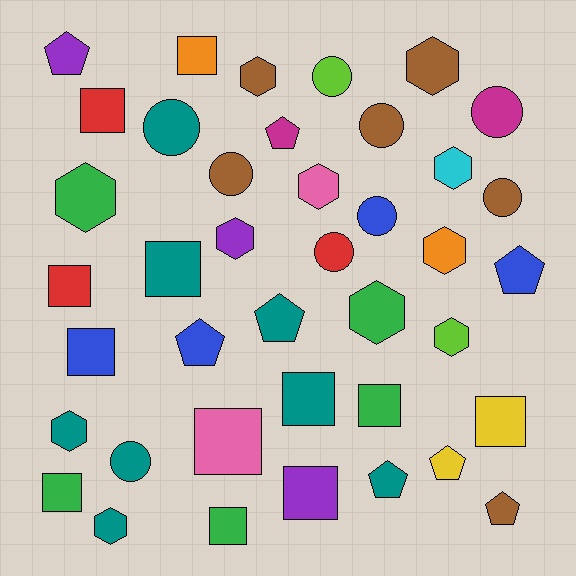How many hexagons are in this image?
There are 11 hexagons.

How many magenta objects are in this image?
There are 2 magenta objects.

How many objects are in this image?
There are 40 objects.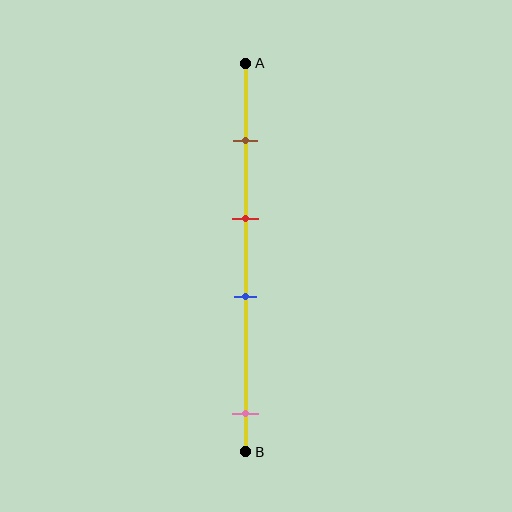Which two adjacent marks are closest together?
The red and blue marks are the closest adjacent pair.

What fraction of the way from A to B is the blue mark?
The blue mark is approximately 60% (0.6) of the way from A to B.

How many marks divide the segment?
There are 4 marks dividing the segment.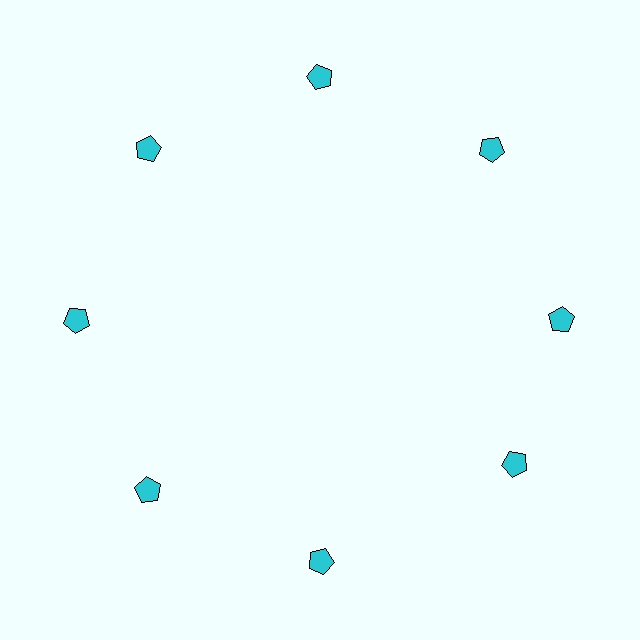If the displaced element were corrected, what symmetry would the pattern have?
It would have 8-fold rotational symmetry — the pattern would map onto itself every 45 degrees.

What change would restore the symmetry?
The symmetry would be restored by rotating it back into even spacing with its neighbors so that all 8 pentagons sit at equal angles and equal distance from the center.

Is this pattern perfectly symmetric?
No. The 8 cyan pentagons are arranged in a ring, but one element near the 4 o'clock position is rotated out of alignment along the ring, breaking the 8-fold rotational symmetry.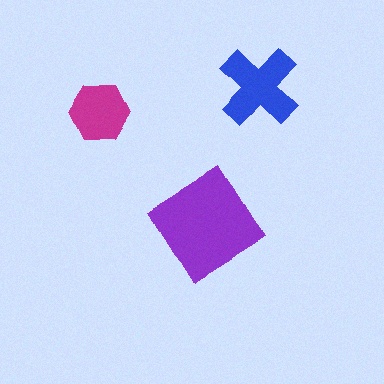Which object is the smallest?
The magenta hexagon.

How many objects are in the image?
There are 3 objects in the image.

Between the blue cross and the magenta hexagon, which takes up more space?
The blue cross.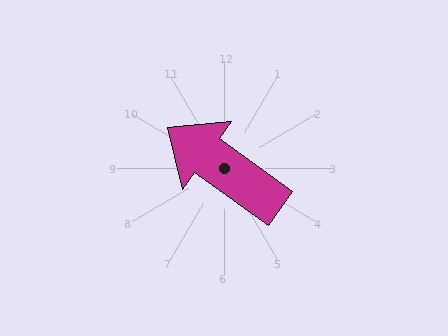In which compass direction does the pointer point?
Northwest.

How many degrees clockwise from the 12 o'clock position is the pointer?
Approximately 306 degrees.